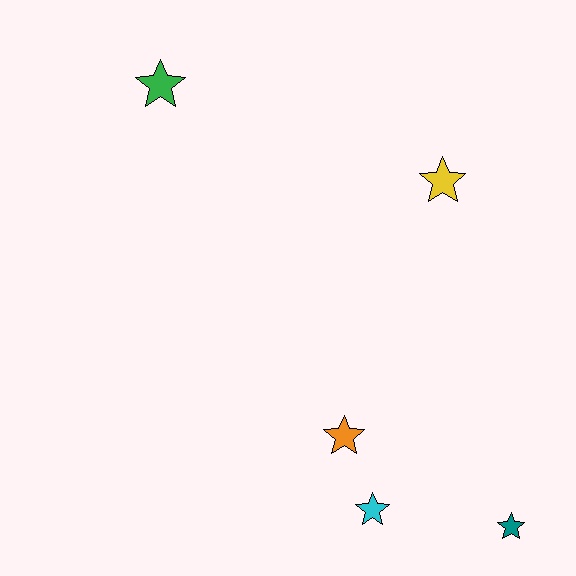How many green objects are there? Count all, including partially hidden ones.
There is 1 green object.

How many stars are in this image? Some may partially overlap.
There are 5 stars.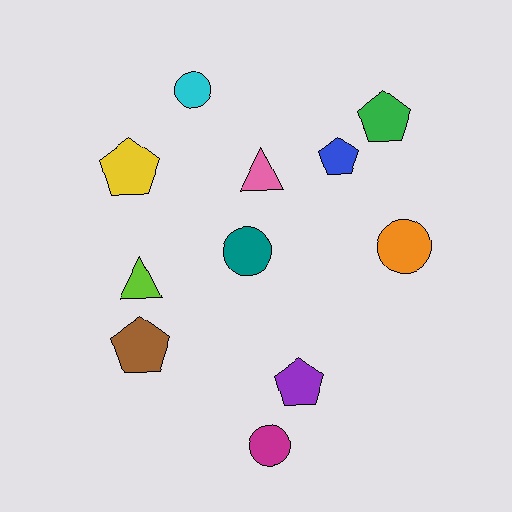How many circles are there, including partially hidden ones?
There are 4 circles.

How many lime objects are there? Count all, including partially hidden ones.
There is 1 lime object.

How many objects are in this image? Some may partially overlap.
There are 11 objects.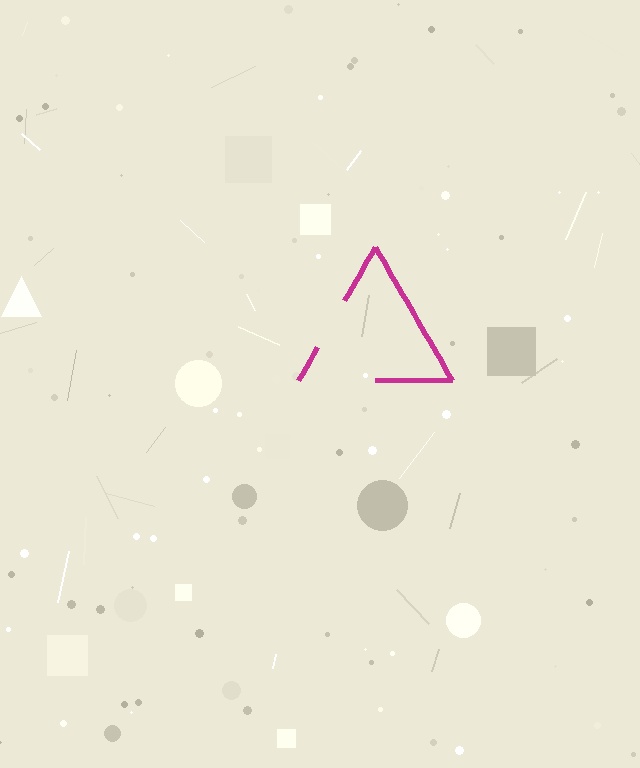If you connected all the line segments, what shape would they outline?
They would outline a triangle.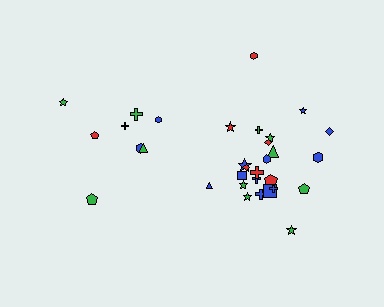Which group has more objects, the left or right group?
The right group.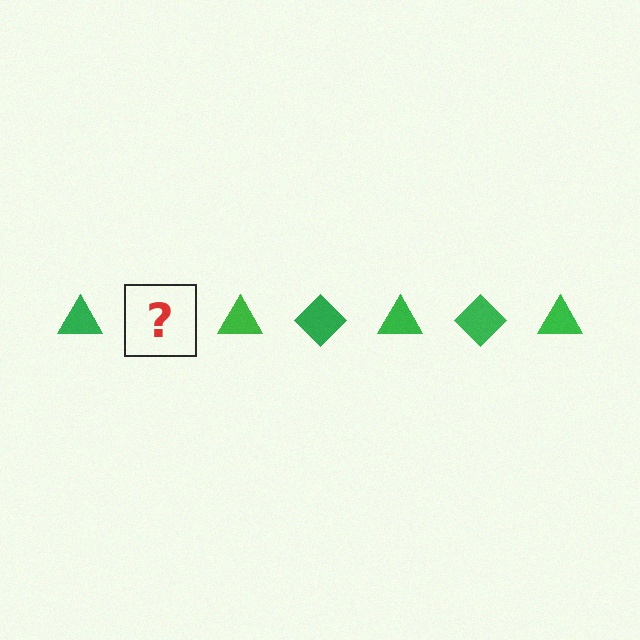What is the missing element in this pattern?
The missing element is a green diamond.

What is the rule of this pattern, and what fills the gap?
The rule is that the pattern cycles through triangle, diamond shapes in green. The gap should be filled with a green diamond.